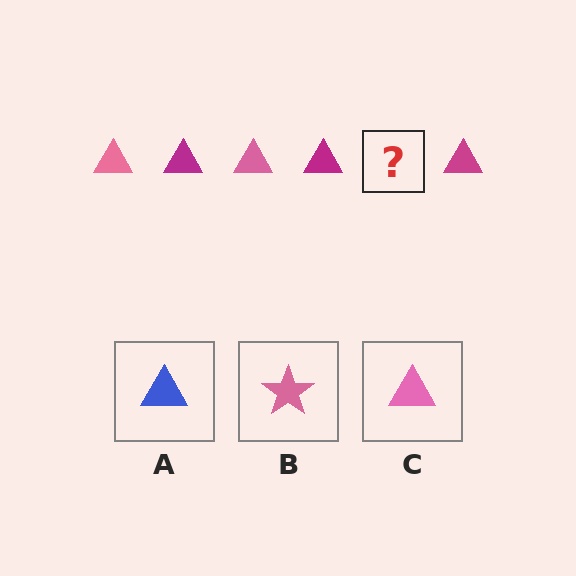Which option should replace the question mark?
Option C.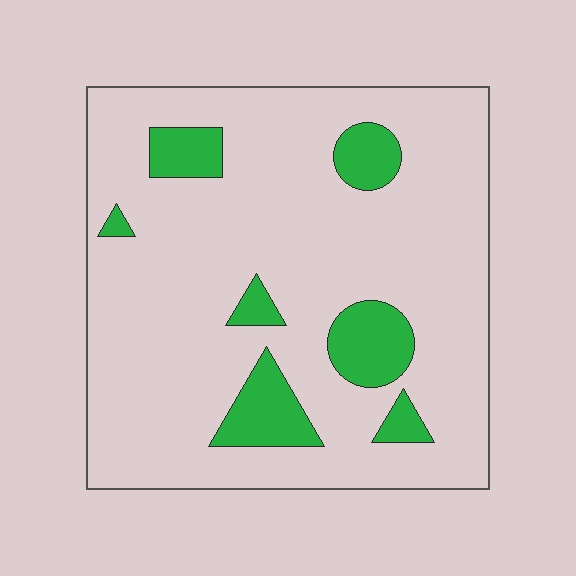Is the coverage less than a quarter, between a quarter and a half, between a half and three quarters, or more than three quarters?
Less than a quarter.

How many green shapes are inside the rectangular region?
7.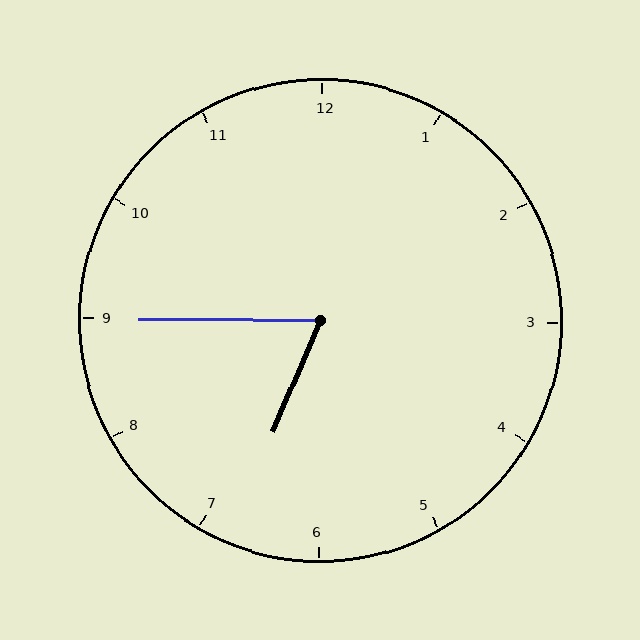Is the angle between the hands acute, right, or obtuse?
It is acute.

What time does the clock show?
6:45.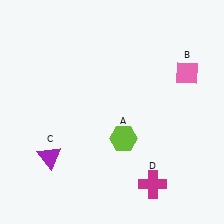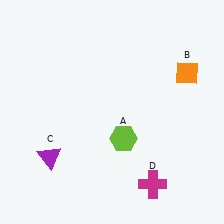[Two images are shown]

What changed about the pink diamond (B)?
In Image 1, B is pink. In Image 2, it changed to orange.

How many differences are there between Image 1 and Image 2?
There is 1 difference between the two images.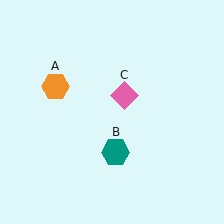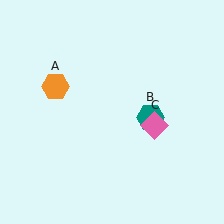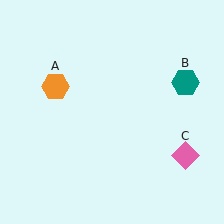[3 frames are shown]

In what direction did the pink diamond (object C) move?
The pink diamond (object C) moved down and to the right.